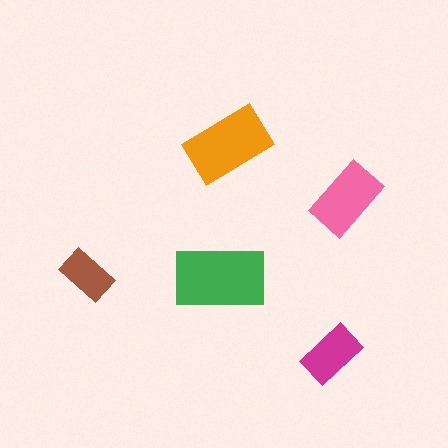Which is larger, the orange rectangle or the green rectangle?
The green one.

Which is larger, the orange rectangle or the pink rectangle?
The orange one.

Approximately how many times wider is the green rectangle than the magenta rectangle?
About 1.5 times wider.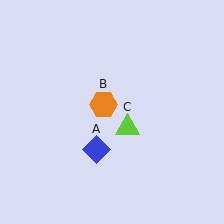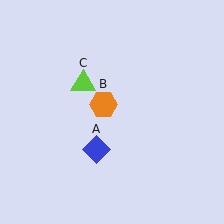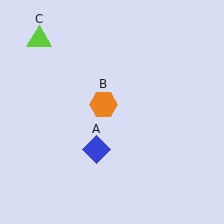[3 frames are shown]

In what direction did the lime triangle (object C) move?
The lime triangle (object C) moved up and to the left.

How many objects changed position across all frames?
1 object changed position: lime triangle (object C).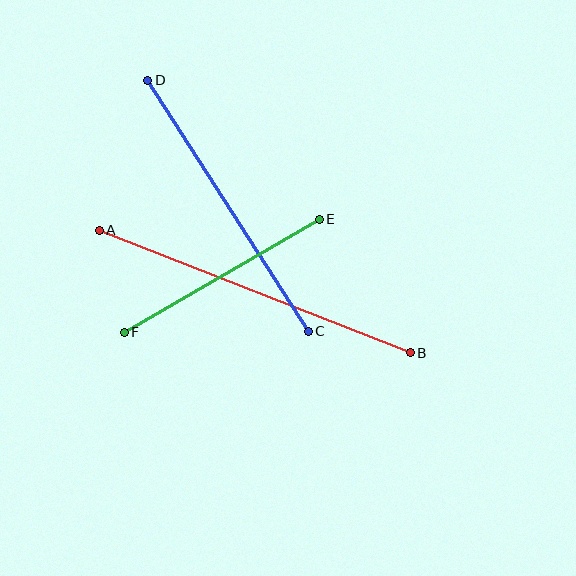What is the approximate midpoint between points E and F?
The midpoint is at approximately (222, 276) pixels.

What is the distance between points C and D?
The distance is approximately 298 pixels.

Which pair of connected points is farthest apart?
Points A and B are farthest apart.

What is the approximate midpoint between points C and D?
The midpoint is at approximately (228, 206) pixels.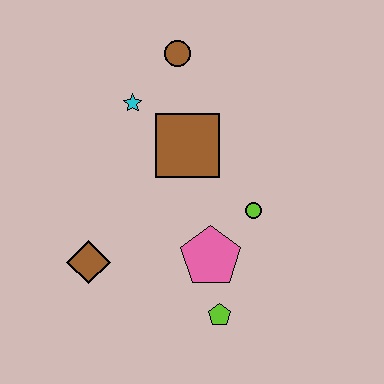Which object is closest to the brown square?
The cyan star is closest to the brown square.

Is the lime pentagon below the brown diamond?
Yes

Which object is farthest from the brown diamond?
The brown circle is farthest from the brown diamond.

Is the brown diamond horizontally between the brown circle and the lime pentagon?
No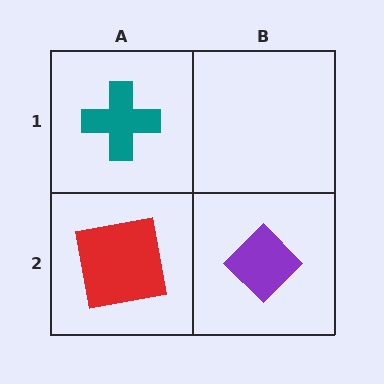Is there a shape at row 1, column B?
No, that cell is empty.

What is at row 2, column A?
A red square.